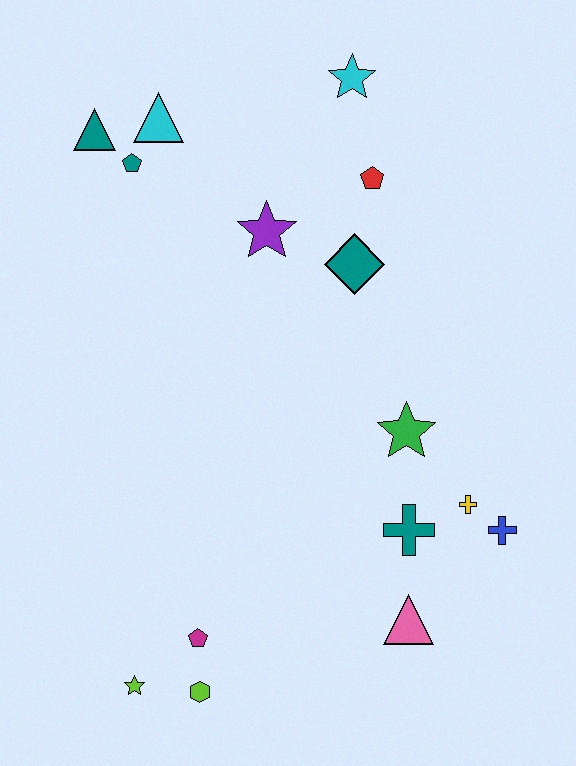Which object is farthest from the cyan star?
The lime star is farthest from the cyan star.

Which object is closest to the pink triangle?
The teal cross is closest to the pink triangle.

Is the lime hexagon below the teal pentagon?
Yes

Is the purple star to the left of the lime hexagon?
No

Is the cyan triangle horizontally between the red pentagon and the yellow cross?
No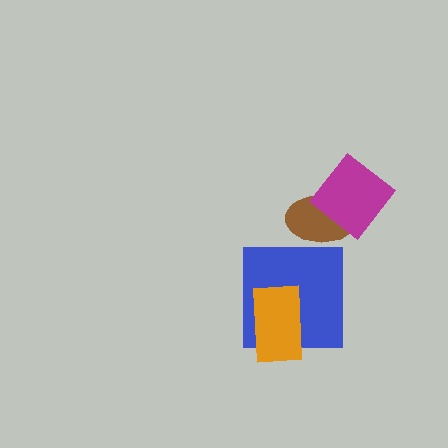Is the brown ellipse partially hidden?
Yes, it is partially covered by another shape.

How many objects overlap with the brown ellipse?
1 object overlaps with the brown ellipse.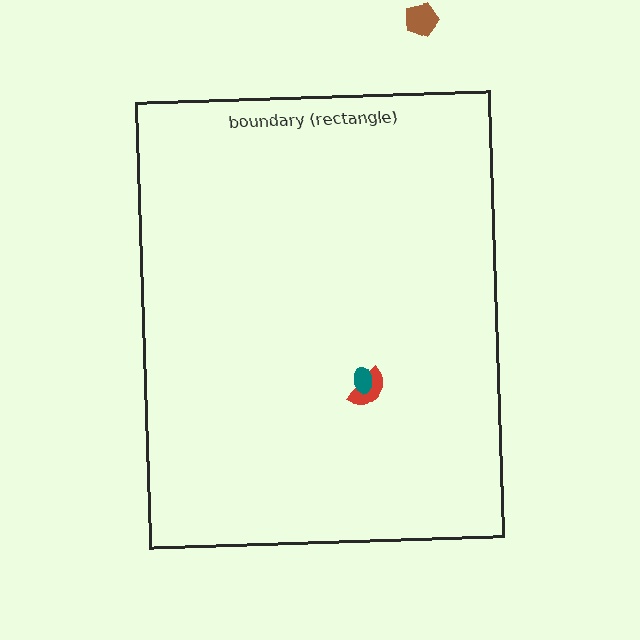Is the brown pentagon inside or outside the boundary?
Outside.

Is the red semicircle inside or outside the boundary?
Inside.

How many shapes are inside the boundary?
2 inside, 1 outside.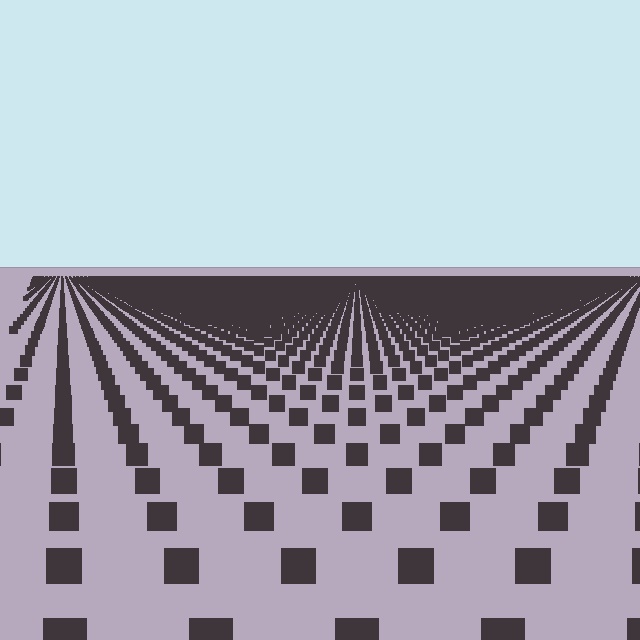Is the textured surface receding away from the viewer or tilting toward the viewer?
The surface is receding away from the viewer. Texture elements get smaller and denser toward the top.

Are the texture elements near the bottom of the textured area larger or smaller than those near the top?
Larger. Near the bottom, elements are closer to the viewer and appear at a bigger on-screen size.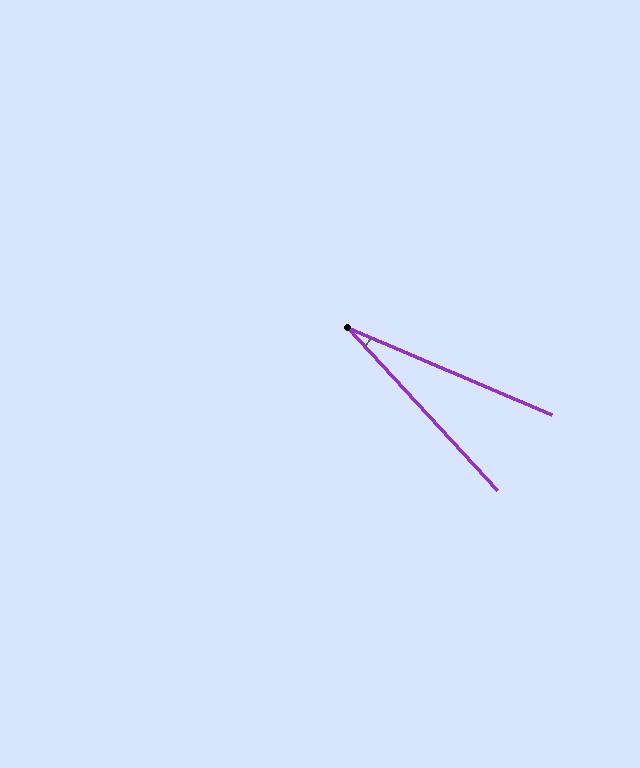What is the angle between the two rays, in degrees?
Approximately 24 degrees.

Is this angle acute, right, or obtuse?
It is acute.